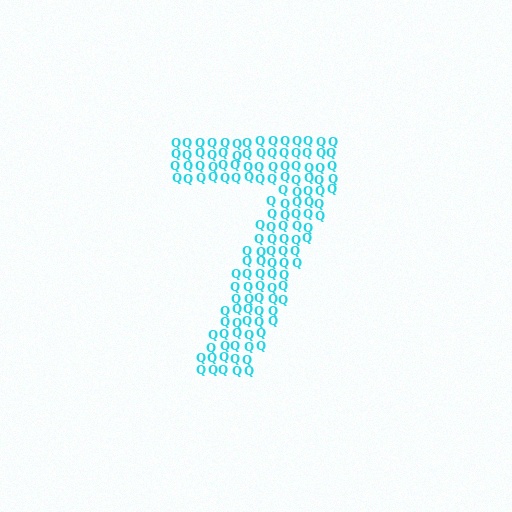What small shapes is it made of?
It is made of small letter Q's.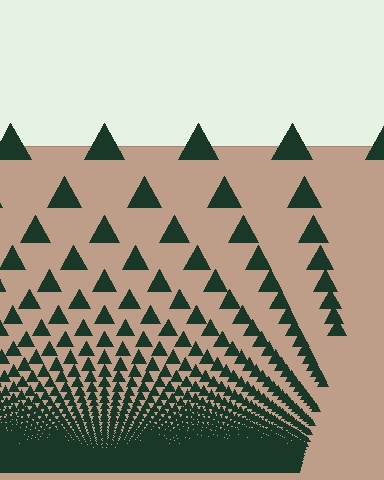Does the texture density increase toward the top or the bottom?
Density increases toward the bottom.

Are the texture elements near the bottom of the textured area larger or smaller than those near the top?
Smaller. The gradient is inverted — elements near the bottom are smaller and denser.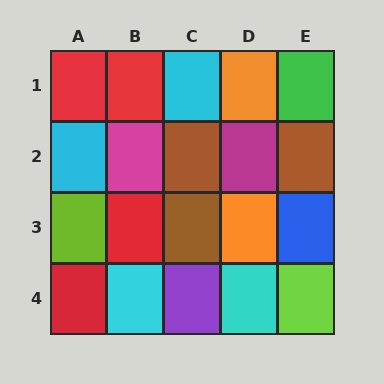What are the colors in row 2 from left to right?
Cyan, magenta, brown, magenta, brown.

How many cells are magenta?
2 cells are magenta.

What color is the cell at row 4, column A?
Red.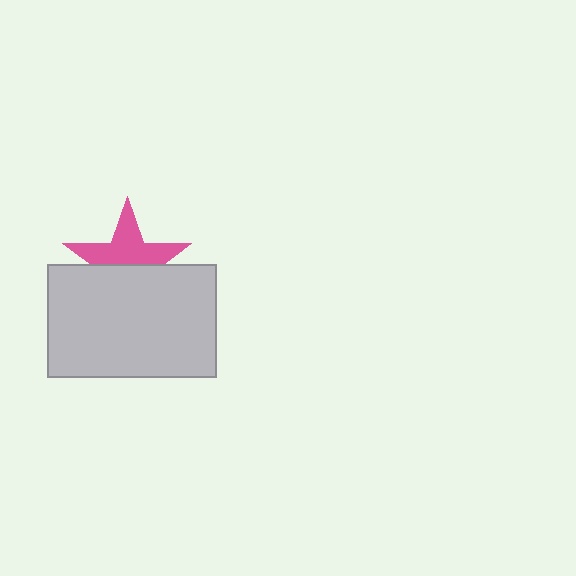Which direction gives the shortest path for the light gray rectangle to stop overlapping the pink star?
Moving down gives the shortest separation.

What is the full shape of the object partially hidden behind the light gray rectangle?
The partially hidden object is a pink star.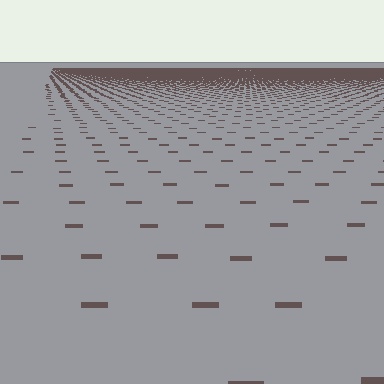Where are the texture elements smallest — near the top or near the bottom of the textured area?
Near the top.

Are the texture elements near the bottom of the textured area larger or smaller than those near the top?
Larger. Near the bottom, elements are closer to the viewer and appear at a bigger on-screen size.